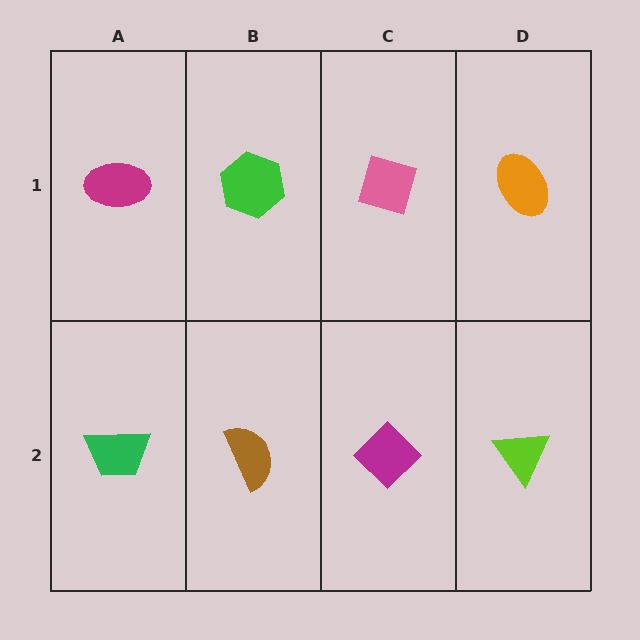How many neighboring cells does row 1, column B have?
3.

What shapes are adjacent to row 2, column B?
A green hexagon (row 1, column B), a green trapezoid (row 2, column A), a magenta diamond (row 2, column C).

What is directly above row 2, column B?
A green hexagon.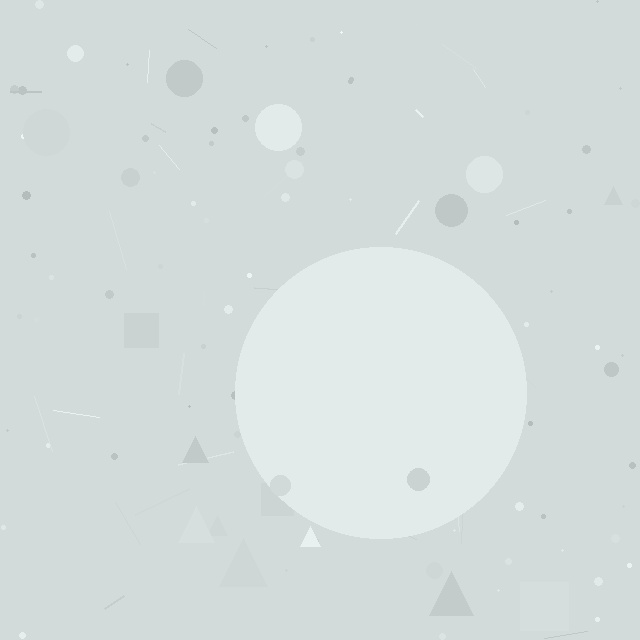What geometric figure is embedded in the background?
A circle is embedded in the background.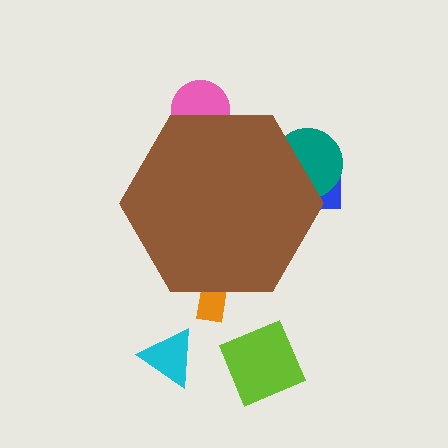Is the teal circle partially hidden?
Yes, the teal circle is partially hidden behind the brown hexagon.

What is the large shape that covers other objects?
A brown hexagon.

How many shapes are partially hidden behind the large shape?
4 shapes are partially hidden.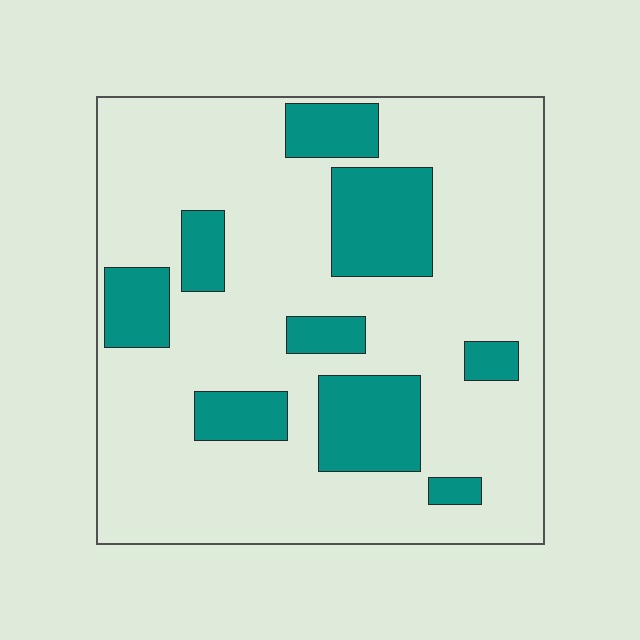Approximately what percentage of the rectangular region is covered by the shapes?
Approximately 25%.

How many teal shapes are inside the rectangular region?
9.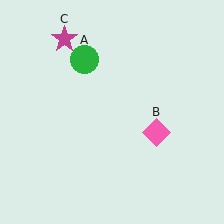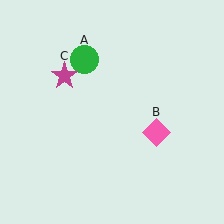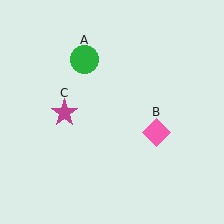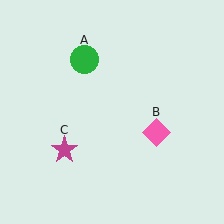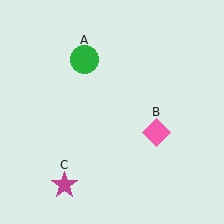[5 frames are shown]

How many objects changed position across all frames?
1 object changed position: magenta star (object C).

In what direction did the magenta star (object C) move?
The magenta star (object C) moved down.